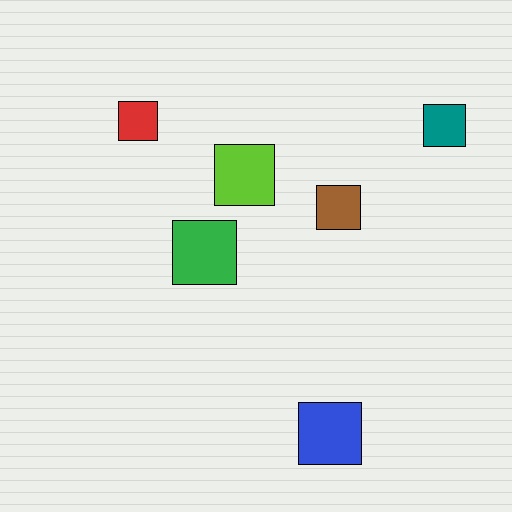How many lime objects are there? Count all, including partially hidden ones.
There is 1 lime object.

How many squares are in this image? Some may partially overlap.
There are 6 squares.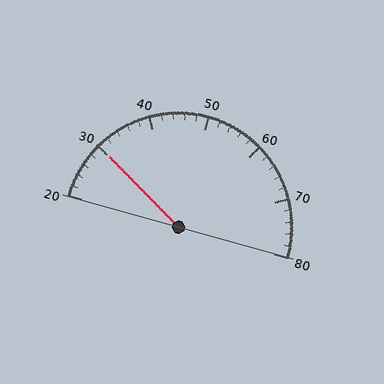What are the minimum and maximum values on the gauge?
The gauge ranges from 20 to 80.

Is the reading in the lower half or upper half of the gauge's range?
The reading is in the lower half of the range (20 to 80).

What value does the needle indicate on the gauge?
The needle indicates approximately 30.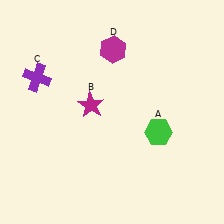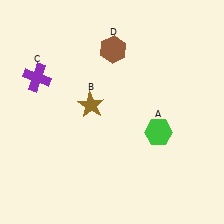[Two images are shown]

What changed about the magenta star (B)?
In Image 1, B is magenta. In Image 2, it changed to brown.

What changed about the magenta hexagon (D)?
In Image 1, D is magenta. In Image 2, it changed to brown.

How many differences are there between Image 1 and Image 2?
There are 2 differences between the two images.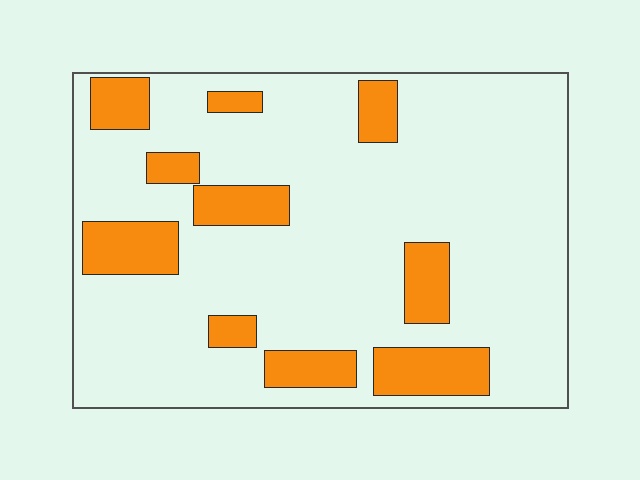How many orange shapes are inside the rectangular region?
10.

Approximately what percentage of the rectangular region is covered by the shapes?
Approximately 20%.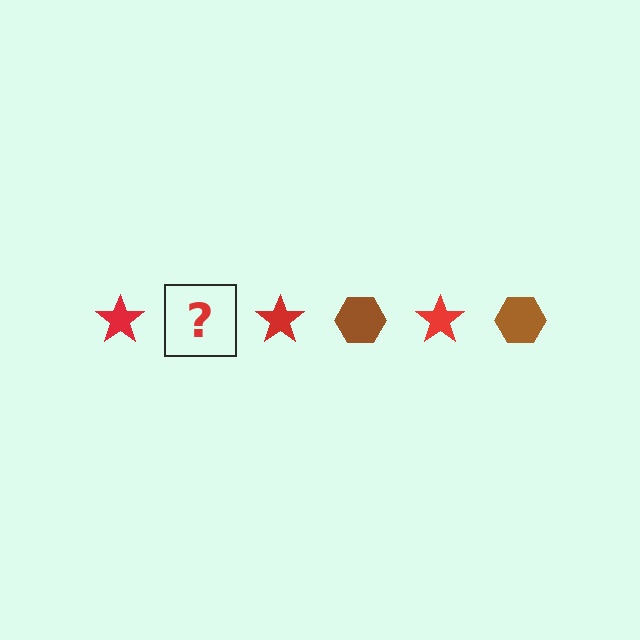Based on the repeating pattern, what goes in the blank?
The blank should be a brown hexagon.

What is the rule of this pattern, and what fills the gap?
The rule is that the pattern alternates between red star and brown hexagon. The gap should be filled with a brown hexagon.